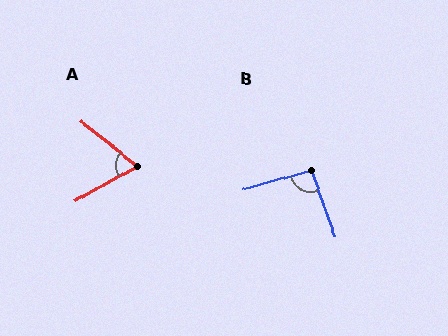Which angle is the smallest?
A, at approximately 67 degrees.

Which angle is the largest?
B, at approximately 94 degrees.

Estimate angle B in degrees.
Approximately 94 degrees.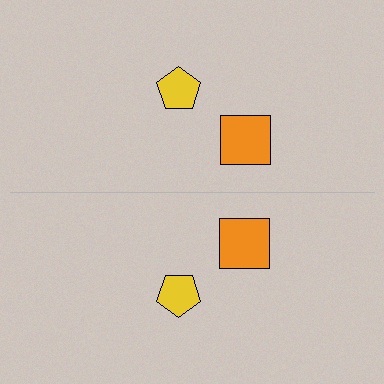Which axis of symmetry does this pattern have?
The pattern has a horizontal axis of symmetry running through the center of the image.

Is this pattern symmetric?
Yes, this pattern has bilateral (reflection) symmetry.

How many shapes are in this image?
There are 4 shapes in this image.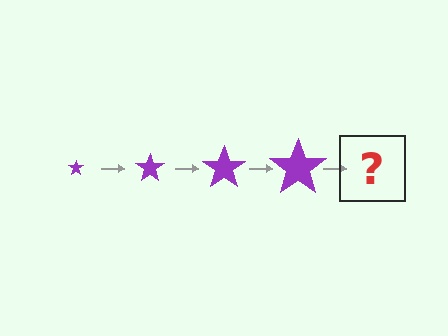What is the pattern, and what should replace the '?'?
The pattern is that the star gets progressively larger each step. The '?' should be a purple star, larger than the previous one.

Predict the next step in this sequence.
The next step is a purple star, larger than the previous one.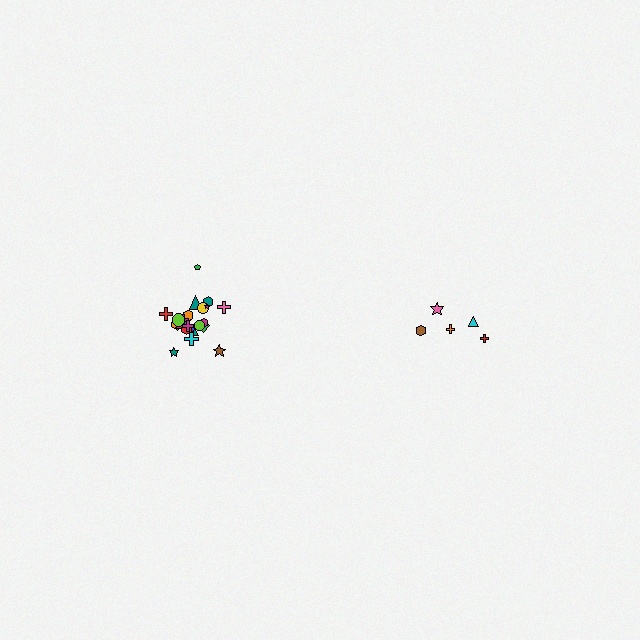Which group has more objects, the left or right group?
The left group.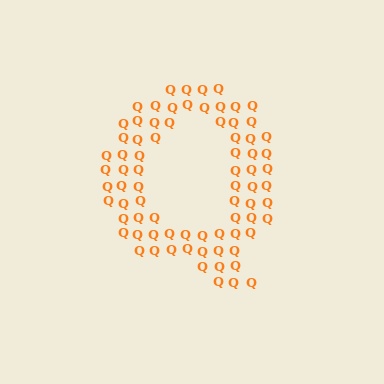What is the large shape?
The large shape is the letter Q.